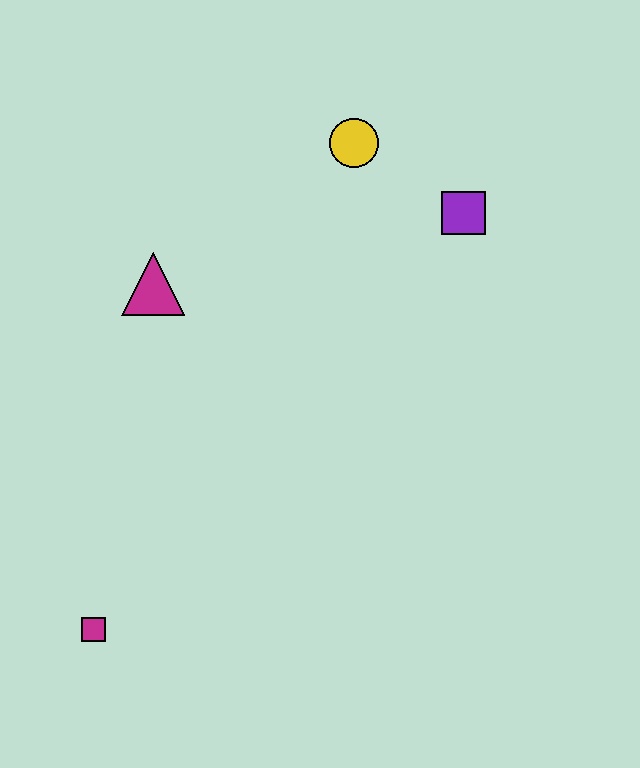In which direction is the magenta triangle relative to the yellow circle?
The magenta triangle is to the left of the yellow circle.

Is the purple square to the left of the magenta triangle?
No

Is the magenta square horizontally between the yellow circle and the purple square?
No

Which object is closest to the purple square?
The yellow circle is closest to the purple square.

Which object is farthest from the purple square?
The magenta square is farthest from the purple square.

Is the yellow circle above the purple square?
Yes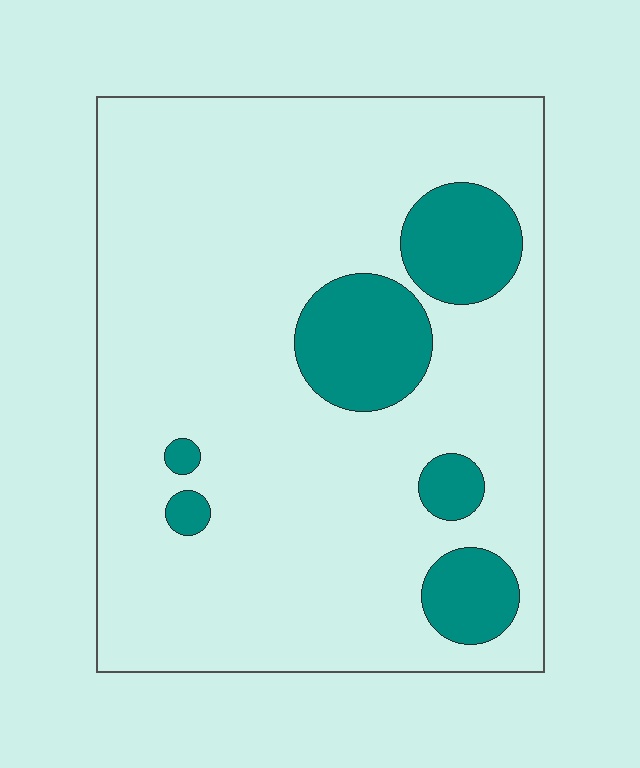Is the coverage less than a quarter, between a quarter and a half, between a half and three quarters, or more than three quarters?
Less than a quarter.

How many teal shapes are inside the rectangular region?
6.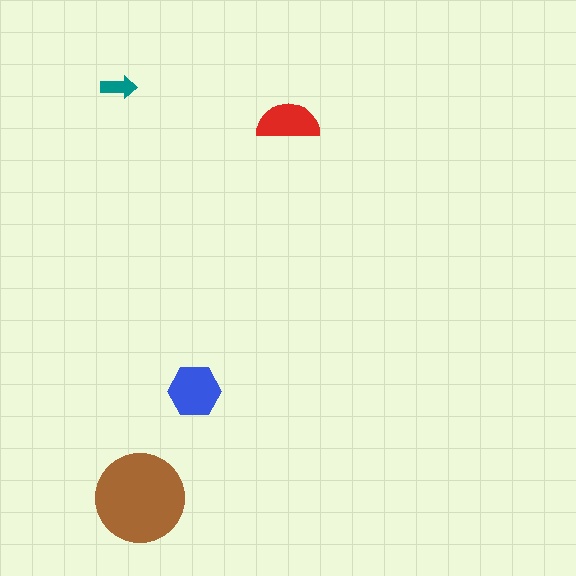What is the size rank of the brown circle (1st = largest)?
1st.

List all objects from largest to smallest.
The brown circle, the blue hexagon, the red semicircle, the teal arrow.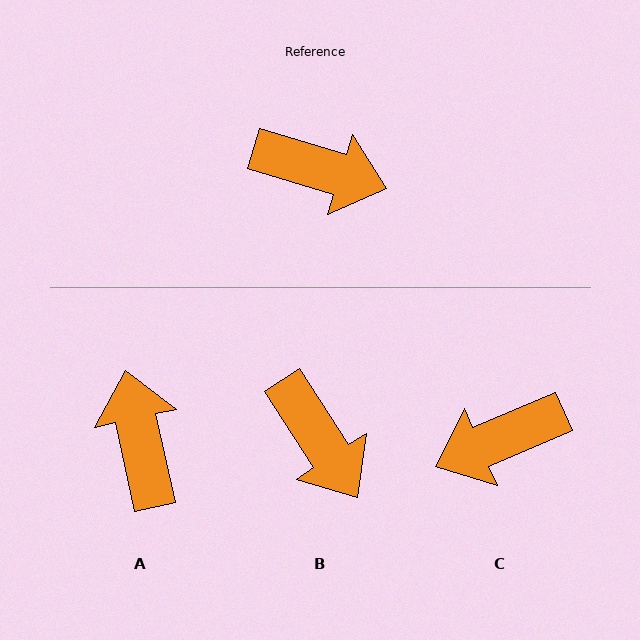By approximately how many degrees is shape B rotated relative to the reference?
Approximately 40 degrees clockwise.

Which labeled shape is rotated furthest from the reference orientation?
C, about 140 degrees away.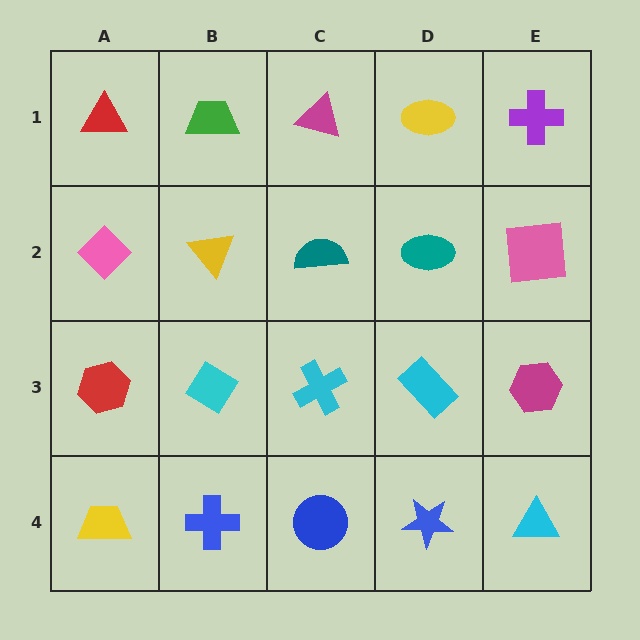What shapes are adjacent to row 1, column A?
A pink diamond (row 2, column A), a green trapezoid (row 1, column B).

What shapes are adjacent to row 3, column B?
A yellow triangle (row 2, column B), a blue cross (row 4, column B), a red hexagon (row 3, column A), a cyan cross (row 3, column C).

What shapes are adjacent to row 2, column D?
A yellow ellipse (row 1, column D), a cyan rectangle (row 3, column D), a teal semicircle (row 2, column C), a pink square (row 2, column E).